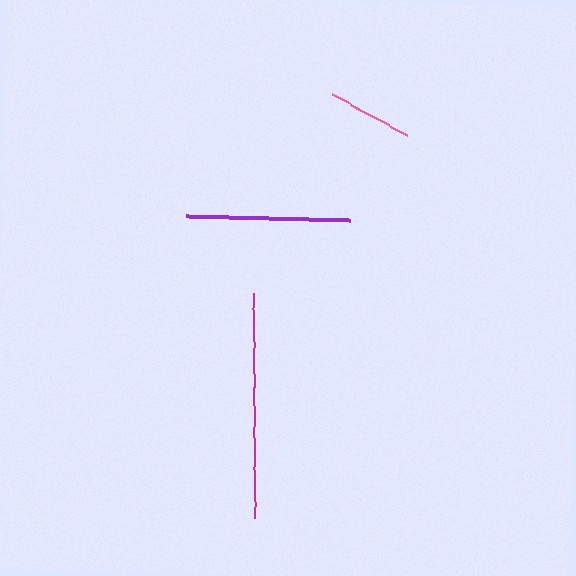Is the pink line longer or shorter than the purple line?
The purple line is longer than the pink line.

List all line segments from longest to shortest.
From longest to shortest: magenta, purple, pink.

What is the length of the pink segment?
The pink segment is approximately 85 pixels long.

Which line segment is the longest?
The magenta line is the longest at approximately 224 pixels.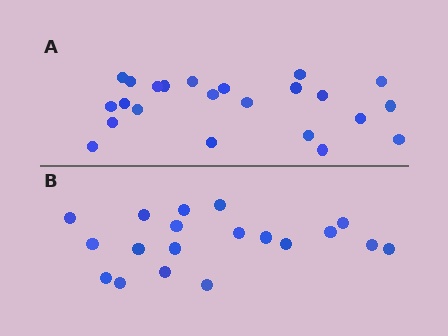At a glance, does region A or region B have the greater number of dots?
Region A (the top region) has more dots.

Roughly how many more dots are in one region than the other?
Region A has about 4 more dots than region B.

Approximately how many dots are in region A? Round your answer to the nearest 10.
About 20 dots. (The exact count is 23, which rounds to 20.)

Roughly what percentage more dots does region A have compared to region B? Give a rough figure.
About 20% more.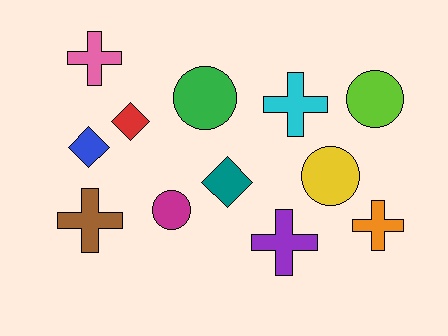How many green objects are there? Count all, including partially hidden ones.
There is 1 green object.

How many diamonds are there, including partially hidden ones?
There are 3 diamonds.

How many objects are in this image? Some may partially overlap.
There are 12 objects.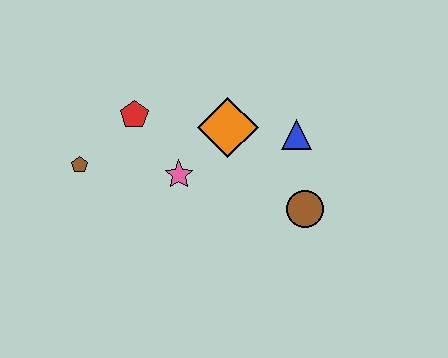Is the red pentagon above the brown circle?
Yes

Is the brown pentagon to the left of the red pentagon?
Yes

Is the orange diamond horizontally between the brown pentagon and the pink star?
No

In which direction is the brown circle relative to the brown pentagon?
The brown circle is to the right of the brown pentagon.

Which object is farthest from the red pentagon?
The brown circle is farthest from the red pentagon.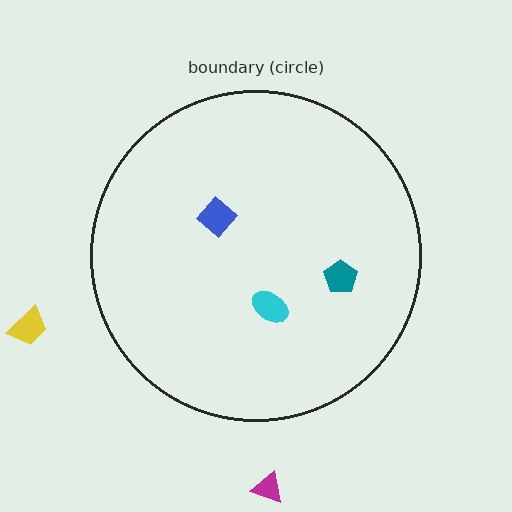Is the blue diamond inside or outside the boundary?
Inside.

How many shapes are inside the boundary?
3 inside, 2 outside.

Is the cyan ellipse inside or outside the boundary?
Inside.